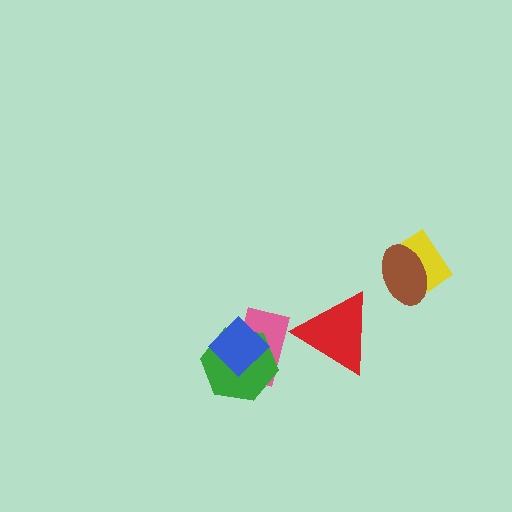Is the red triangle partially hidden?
No, no other shape covers it.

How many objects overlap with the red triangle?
0 objects overlap with the red triangle.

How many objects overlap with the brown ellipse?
1 object overlaps with the brown ellipse.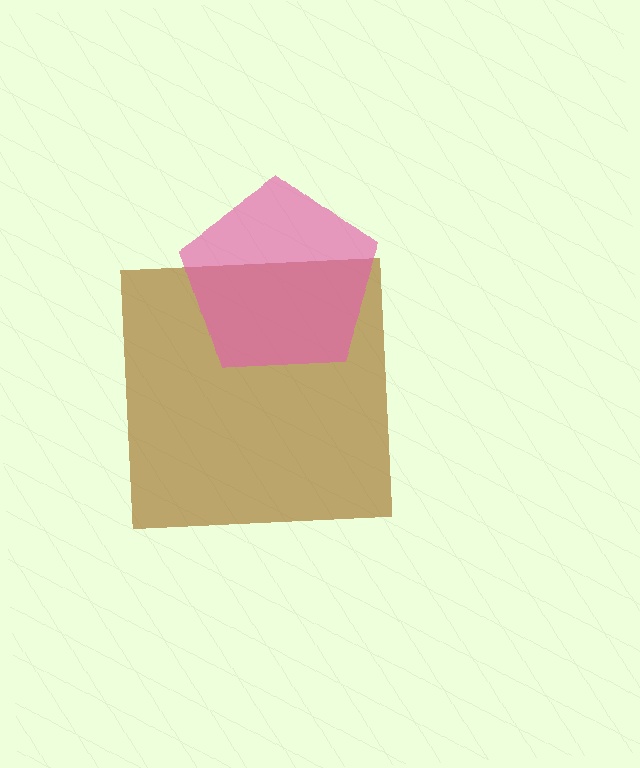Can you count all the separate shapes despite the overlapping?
Yes, there are 2 separate shapes.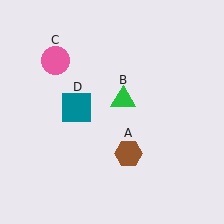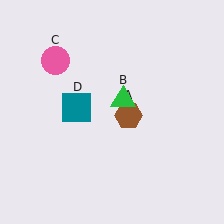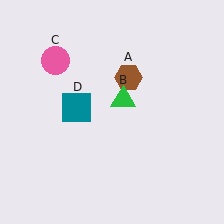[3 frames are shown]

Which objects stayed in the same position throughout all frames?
Green triangle (object B) and pink circle (object C) and teal square (object D) remained stationary.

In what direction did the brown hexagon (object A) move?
The brown hexagon (object A) moved up.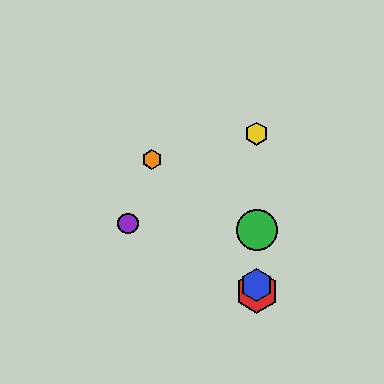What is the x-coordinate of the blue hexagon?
The blue hexagon is at x≈257.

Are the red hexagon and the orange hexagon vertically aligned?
No, the red hexagon is at x≈257 and the orange hexagon is at x≈152.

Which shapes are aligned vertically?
The red hexagon, the blue hexagon, the green circle, the yellow hexagon are aligned vertically.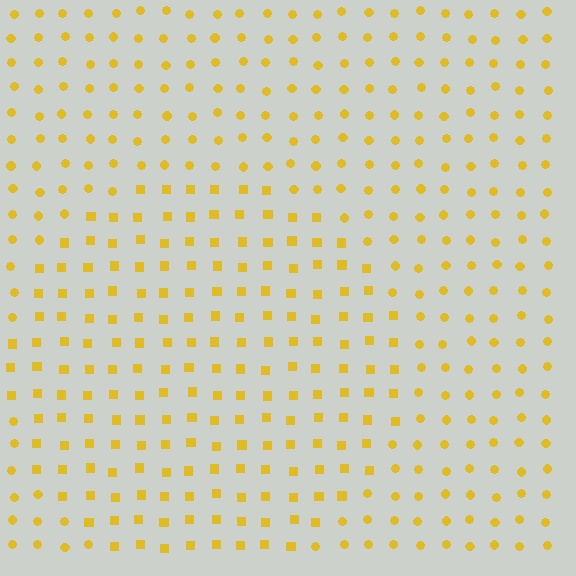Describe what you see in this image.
The image is filled with small yellow elements arranged in a uniform grid. A circle-shaped region contains squares, while the surrounding area contains circles. The boundary is defined purely by the change in element shape.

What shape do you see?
I see a circle.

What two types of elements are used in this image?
The image uses squares inside the circle region and circles outside it.